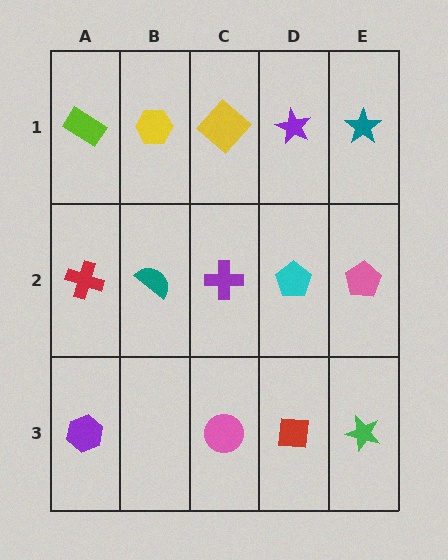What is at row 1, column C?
A yellow diamond.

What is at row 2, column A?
A red cross.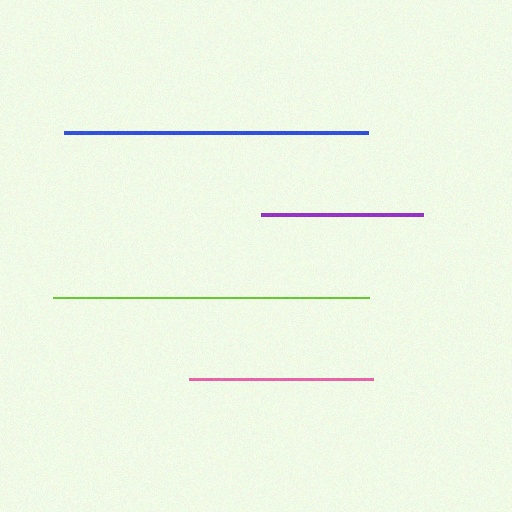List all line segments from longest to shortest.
From longest to shortest: lime, blue, pink, purple.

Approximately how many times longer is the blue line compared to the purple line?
The blue line is approximately 1.9 times the length of the purple line.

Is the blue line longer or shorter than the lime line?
The lime line is longer than the blue line.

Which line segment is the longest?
The lime line is the longest at approximately 317 pixels.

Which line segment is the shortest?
The purple line is the shortest at approximately 162 pixels.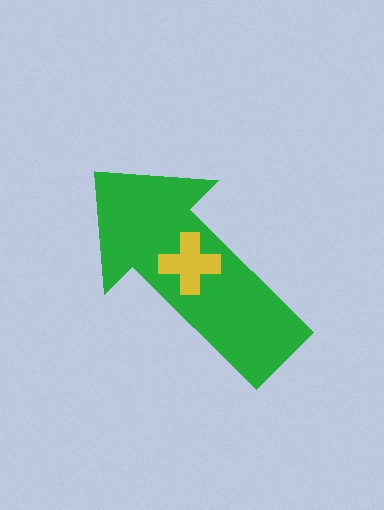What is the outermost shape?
The green arrow.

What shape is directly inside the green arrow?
The yellow cross.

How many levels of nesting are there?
2.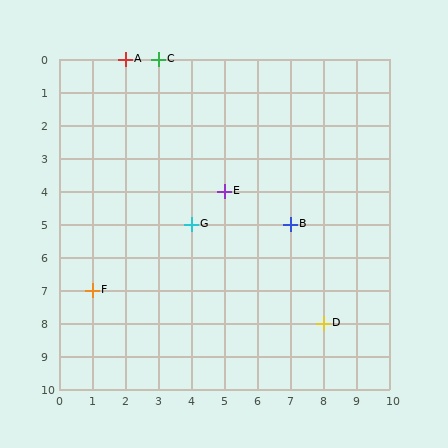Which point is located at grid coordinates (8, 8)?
Point D is at (8, 8).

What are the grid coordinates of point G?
Point G is at grid coordinates (4, 5).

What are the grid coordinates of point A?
Point A is at grid coordinates (2, 0).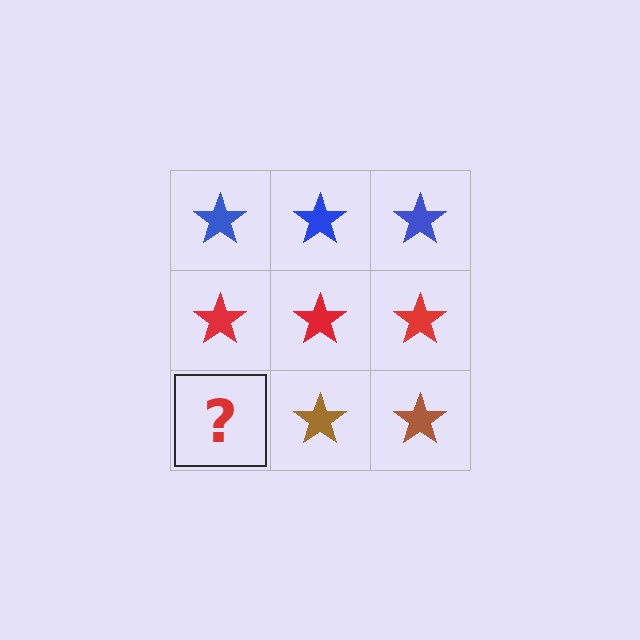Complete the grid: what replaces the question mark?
The question mark should be replaced with a brown star.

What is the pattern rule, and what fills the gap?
The rule is that each row has a consistent color. The gap should be filled with a brown star.